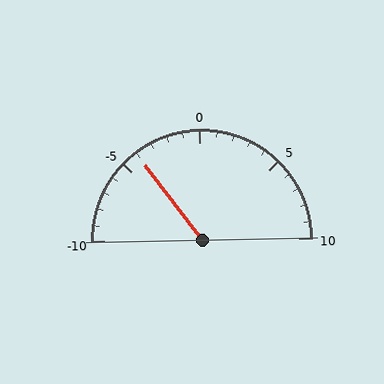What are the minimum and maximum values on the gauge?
The gauge ranges from -10 to 10.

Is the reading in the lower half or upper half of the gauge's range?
The reading is in the lower half of the range (-10 to 10).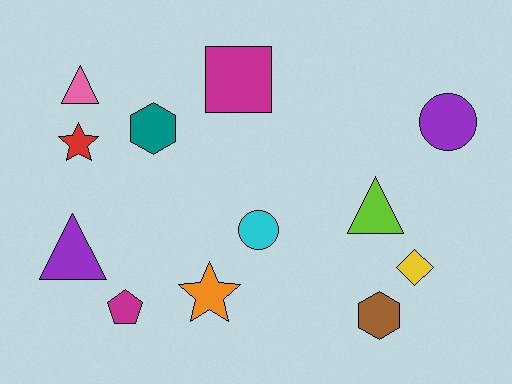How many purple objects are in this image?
There are 2 purple objects.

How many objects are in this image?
There are 12 objects.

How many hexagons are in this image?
There are 2 hexagons.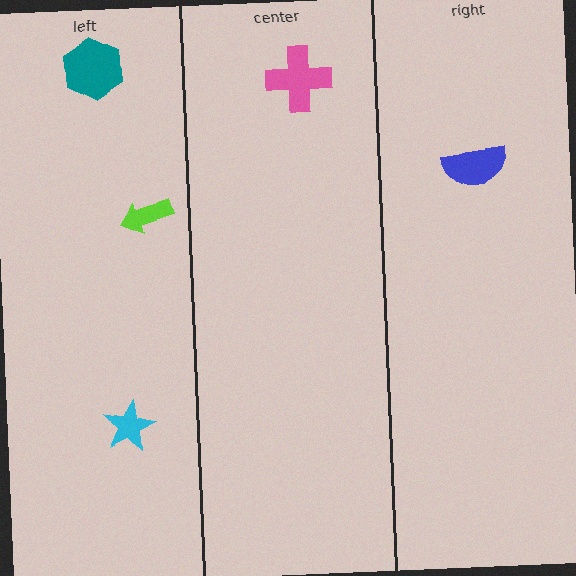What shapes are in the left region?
The teal hexagon, the lime arrow, the cyan star.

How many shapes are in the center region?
1.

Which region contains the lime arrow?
The left region.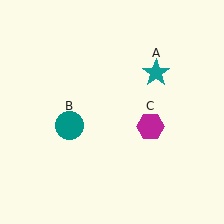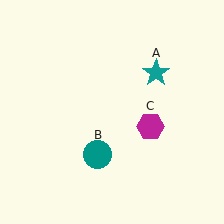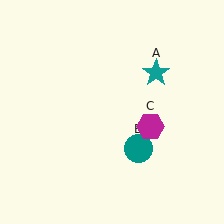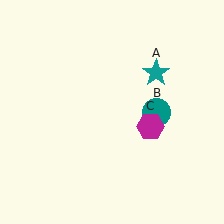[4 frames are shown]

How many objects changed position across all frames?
1 object changed position: teal circle (object B).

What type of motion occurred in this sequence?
The teal circle (object B) rotated counterclockwise around the center of the scene.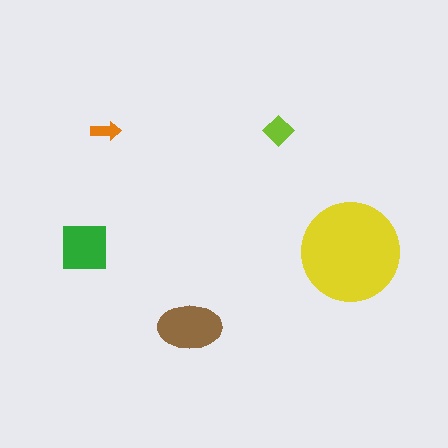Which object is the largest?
The yellow circle.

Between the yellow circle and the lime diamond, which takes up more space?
The yellow circle.